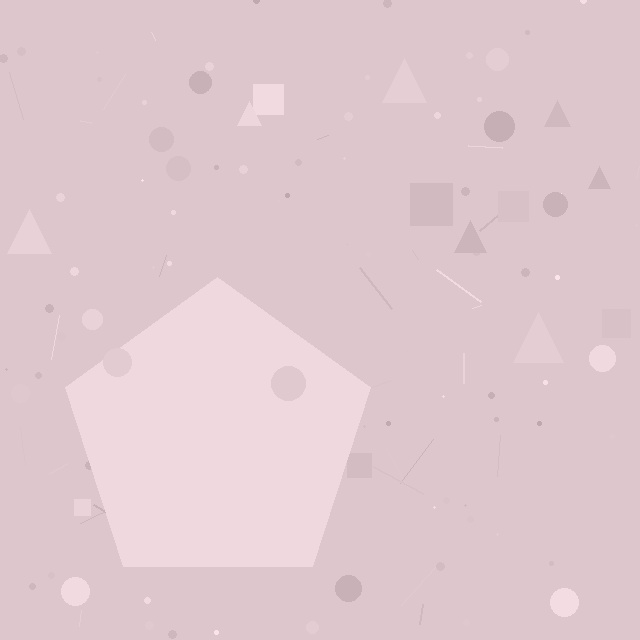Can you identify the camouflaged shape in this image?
The camouflaged shape is a pentagon.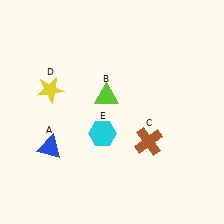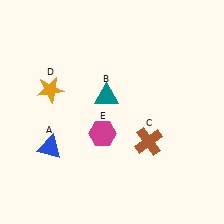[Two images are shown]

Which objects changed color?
B changed from lime to teal. D changed from yellow to orange. E changed from cyan to magenta.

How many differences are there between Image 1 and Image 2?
There are 3 differences between the two images.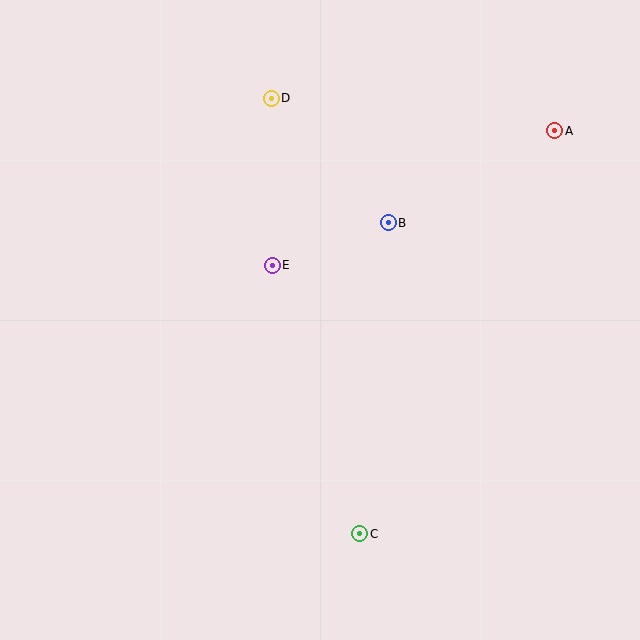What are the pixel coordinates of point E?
Point E is at (272, 265).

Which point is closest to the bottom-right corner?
Point C is closest to the bottom-right corner.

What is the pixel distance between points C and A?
The distance between C and A is 448 pixels.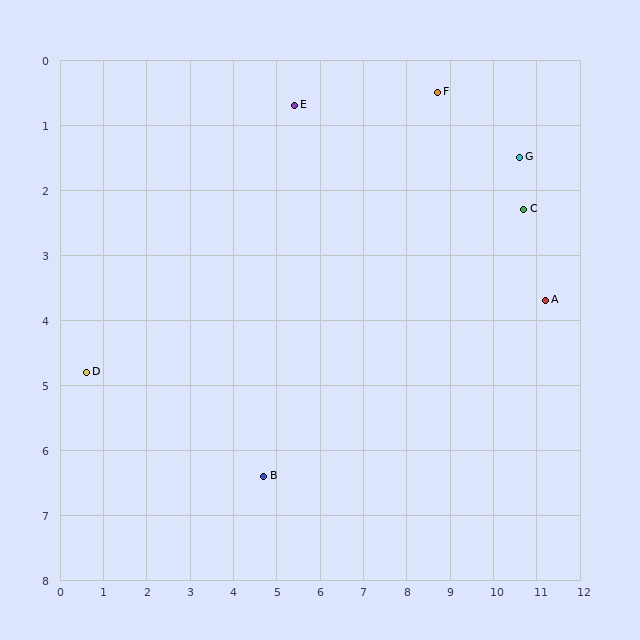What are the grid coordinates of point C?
Point C is at approximately (10.7, 2.3).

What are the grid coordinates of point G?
Point G is at approximately (10.6, 1.5).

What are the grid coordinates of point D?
Point D is at approximately (0.6, 4.8).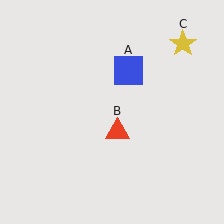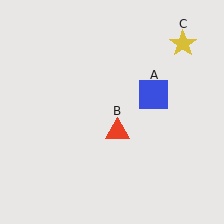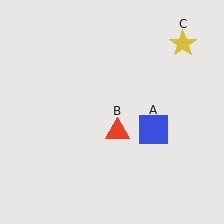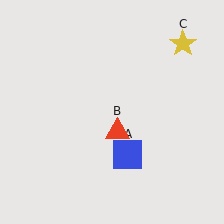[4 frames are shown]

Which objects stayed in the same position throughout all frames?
Red triangle (object B) and yellow star (object C) remained stationary.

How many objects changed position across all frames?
1 object changed position: blue square (object A).